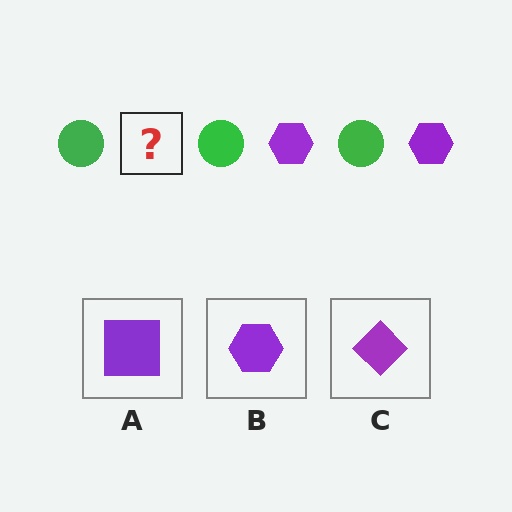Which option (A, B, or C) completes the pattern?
B.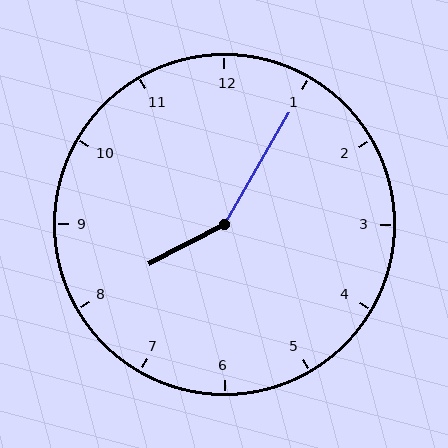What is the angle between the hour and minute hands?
Approximately 148 degrees.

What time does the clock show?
8:05.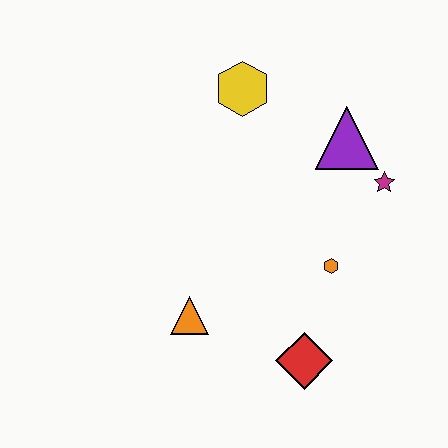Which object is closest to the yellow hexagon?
The purple triangle is closest to the yellow hexagon.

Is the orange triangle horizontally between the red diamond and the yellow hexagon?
No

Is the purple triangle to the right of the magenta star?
No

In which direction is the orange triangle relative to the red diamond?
The orange triangle is to the left of the red diamond.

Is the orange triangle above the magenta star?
No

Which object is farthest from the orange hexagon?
The yellow hexagon is farthest from the orange hexagon.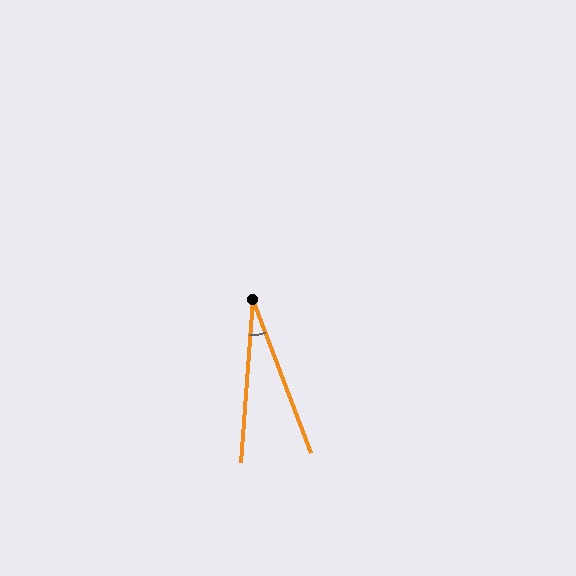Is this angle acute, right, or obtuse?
It is acute.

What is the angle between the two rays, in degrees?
Approximately 25 degrees.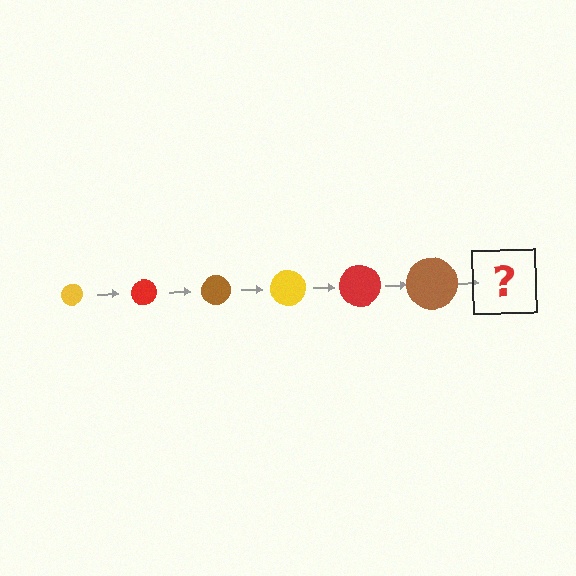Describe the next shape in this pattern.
It should be a yellow circle, larger than the previous one.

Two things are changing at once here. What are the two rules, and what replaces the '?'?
The two rules are that the circle grows larger each step and the color cycles through yellow, red, and brown. The '?' should be a yellow circle, larger than the previous one.